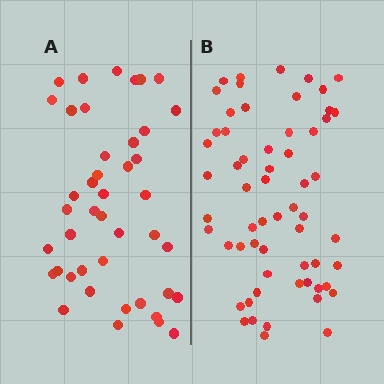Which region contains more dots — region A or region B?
Region B (the right region) has more dots.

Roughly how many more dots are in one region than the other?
Region B has approximately 15 more dots than region A.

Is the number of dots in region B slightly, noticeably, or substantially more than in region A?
Region B has noticeably more, but not dramatically so. The ratio is roughly 1.4 to 1.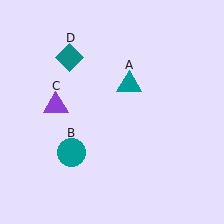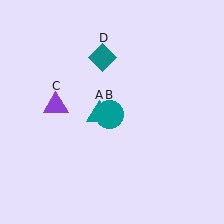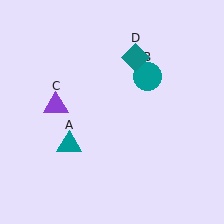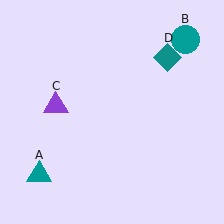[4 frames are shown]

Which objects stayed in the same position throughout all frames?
Purple triangle (object C) remained stationary.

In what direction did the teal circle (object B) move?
The teal circle (object B) moved up and to the right.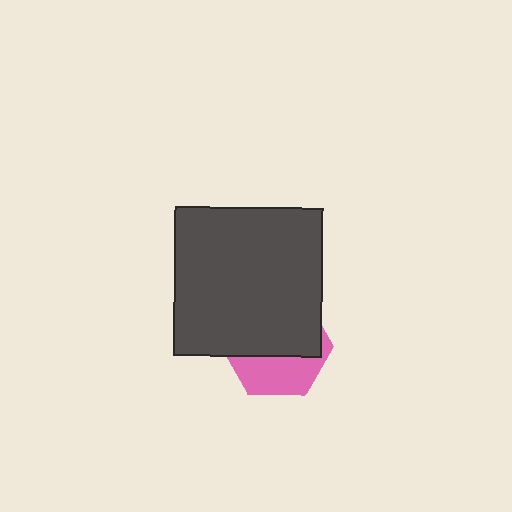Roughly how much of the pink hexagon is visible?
A small part of it is visible (roughly 37%).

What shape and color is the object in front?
The object in front is a dark gray square.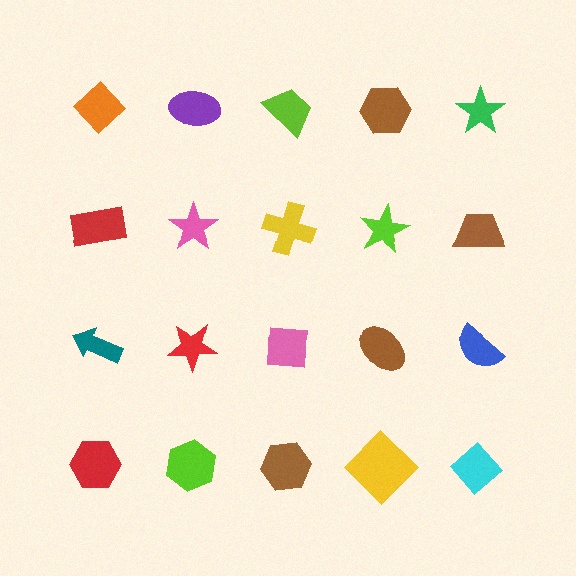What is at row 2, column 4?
A lime star.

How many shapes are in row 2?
5 shapes.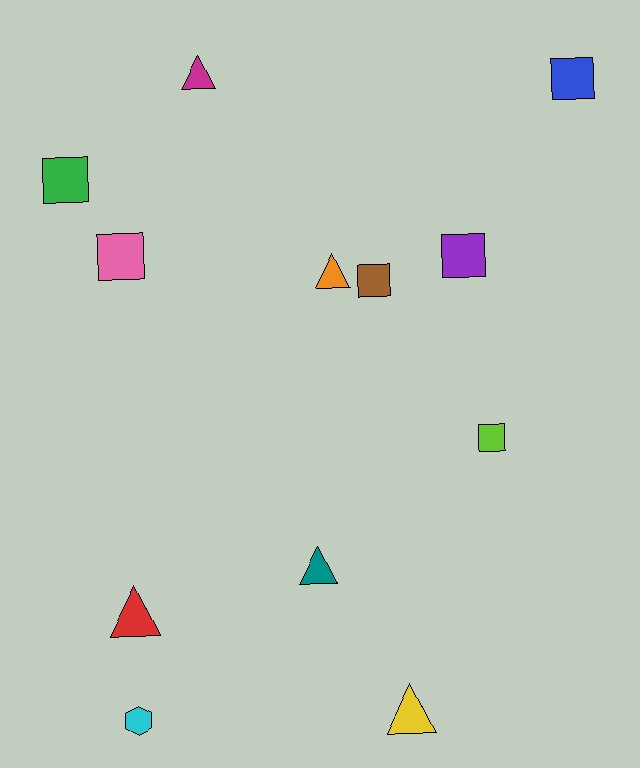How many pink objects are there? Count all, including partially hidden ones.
There is 1 pink object.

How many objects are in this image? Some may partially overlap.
There are 12 objects.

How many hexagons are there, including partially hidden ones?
There is 1 hexagon.